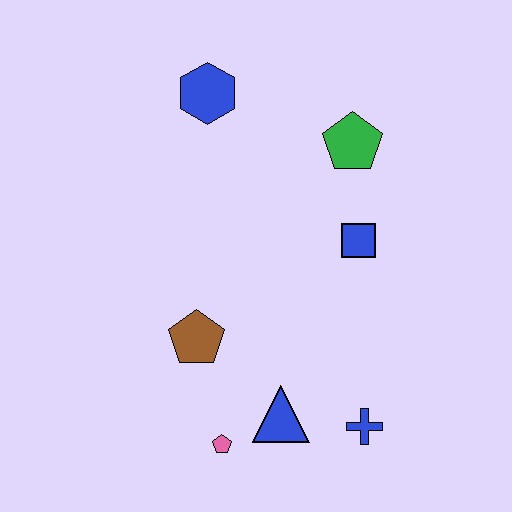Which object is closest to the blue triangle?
The pink pentagon is closest to the blue triangle.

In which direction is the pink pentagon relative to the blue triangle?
The pink pentagon is to the left of the blue triangle.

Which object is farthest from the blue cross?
The blue hexagon is farthest from the blue cross.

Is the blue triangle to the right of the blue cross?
No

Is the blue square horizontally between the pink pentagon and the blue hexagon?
No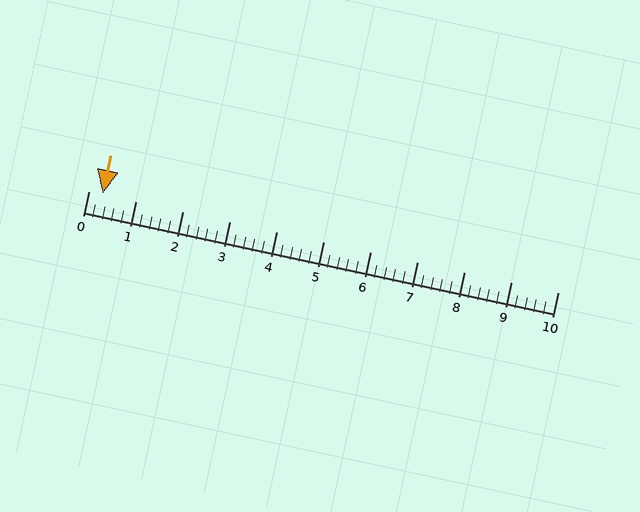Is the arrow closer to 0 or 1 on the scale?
The arrow is closer to 0.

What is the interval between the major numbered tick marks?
The major tick marks are spaced 1 units apart.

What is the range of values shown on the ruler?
The ruler shows values from 0 to 10.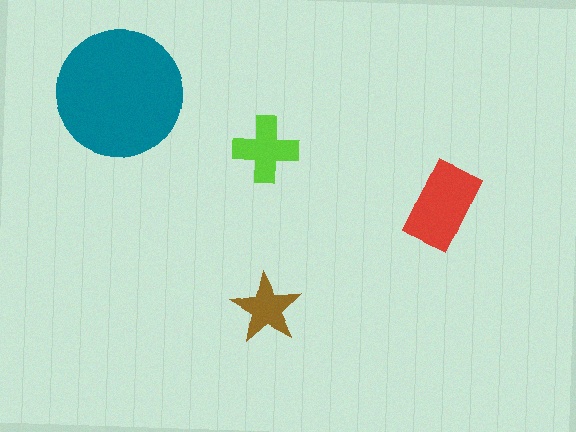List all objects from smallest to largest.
The brown star, the lime cross, the red rectangle, the teal circle.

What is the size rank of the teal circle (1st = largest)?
1st.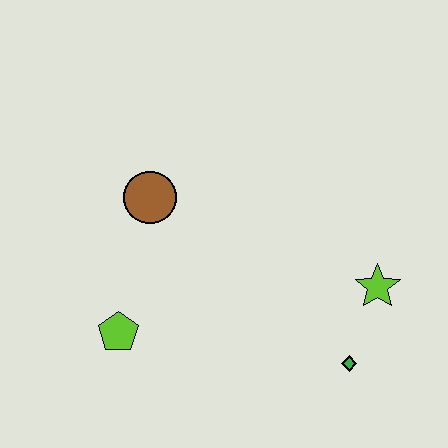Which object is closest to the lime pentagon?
The brown circle is closest to the lime pentagon.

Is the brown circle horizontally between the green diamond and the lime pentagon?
Yes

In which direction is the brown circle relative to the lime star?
The brown circle is to the left of the lime star.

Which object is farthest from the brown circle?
The green diamond is farthest from the brown circle.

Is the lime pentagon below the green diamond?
No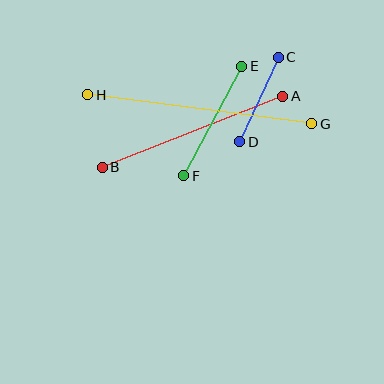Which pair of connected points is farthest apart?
Points G and H are farthest apart.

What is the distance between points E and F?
The distance is approximately 124 pixels.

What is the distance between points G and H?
The distance is approximately 226 pixels.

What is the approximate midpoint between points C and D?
The midpoint is at approximately (259, 100) pixels.